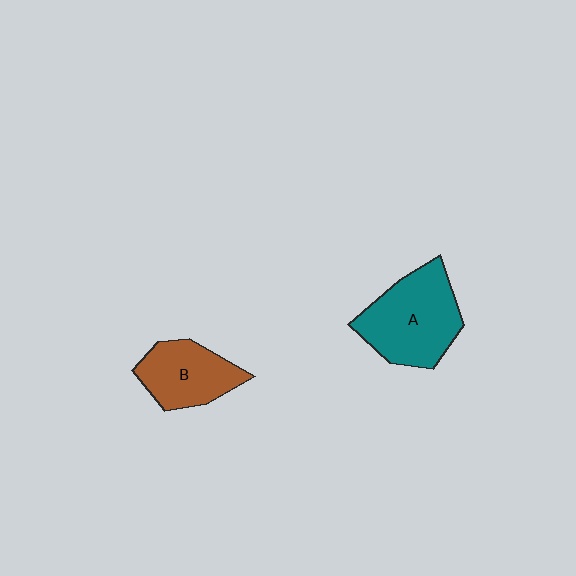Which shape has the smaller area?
Shape B (brown).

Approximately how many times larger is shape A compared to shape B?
Approximately 1.4 times.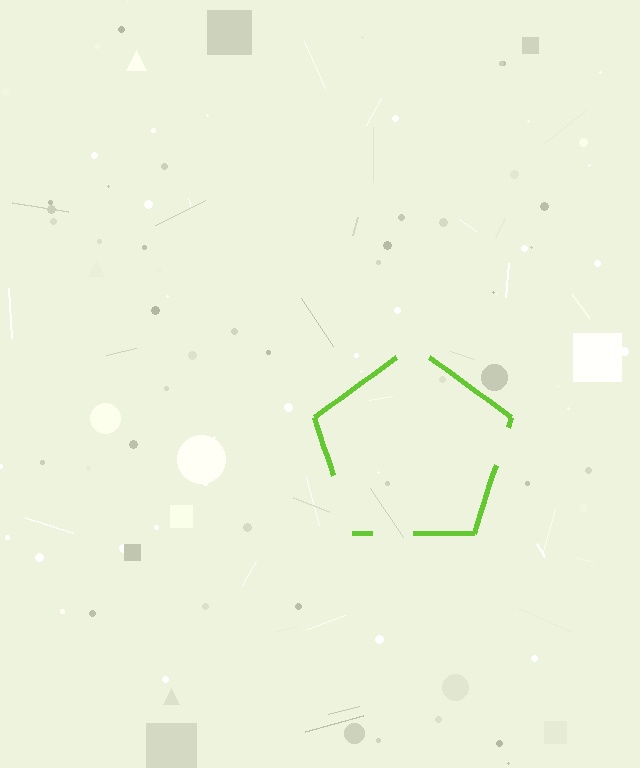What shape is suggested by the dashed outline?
The dashed outline suggests a pentagon.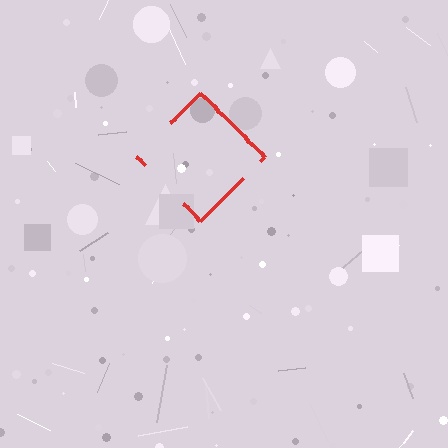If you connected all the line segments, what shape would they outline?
They would outline a diamond.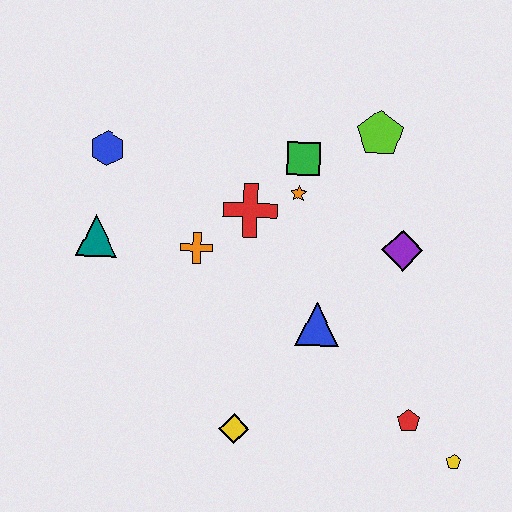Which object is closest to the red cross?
The orange star is closest to the red cross.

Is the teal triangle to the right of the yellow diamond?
No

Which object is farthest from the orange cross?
The yellow pentagon is farthest from the orange cross.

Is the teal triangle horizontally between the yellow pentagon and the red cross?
No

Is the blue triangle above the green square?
No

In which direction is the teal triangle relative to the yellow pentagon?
The teal triangle is to the left of the yellow pentagon.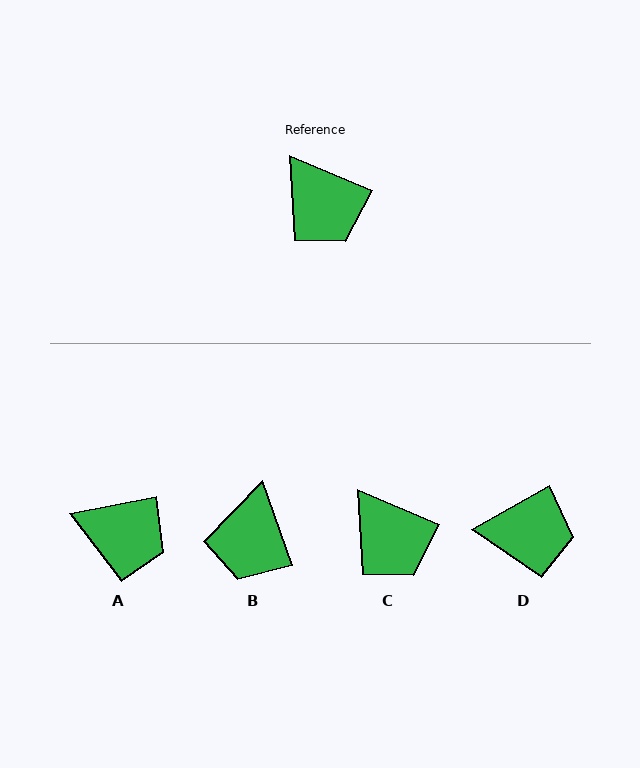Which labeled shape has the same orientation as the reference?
C.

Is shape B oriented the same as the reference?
No, it is off by about 48 degrees.